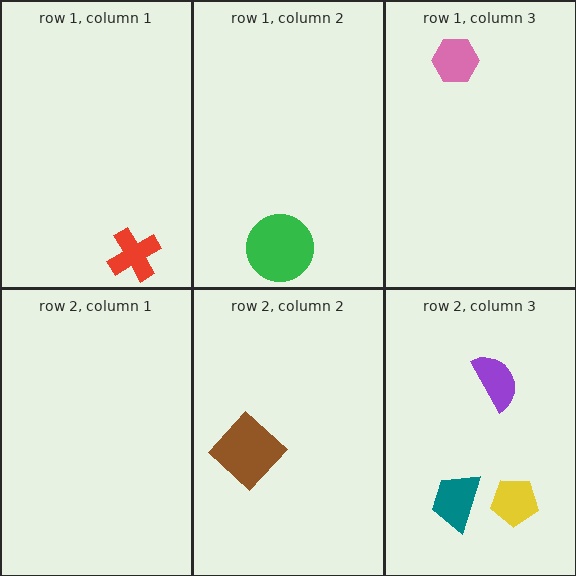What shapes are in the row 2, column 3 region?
The teal trapezoid, the yellow pentagon, the purple semicircle.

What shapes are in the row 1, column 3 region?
The pink hexagon.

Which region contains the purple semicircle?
The row 2, column 3 region.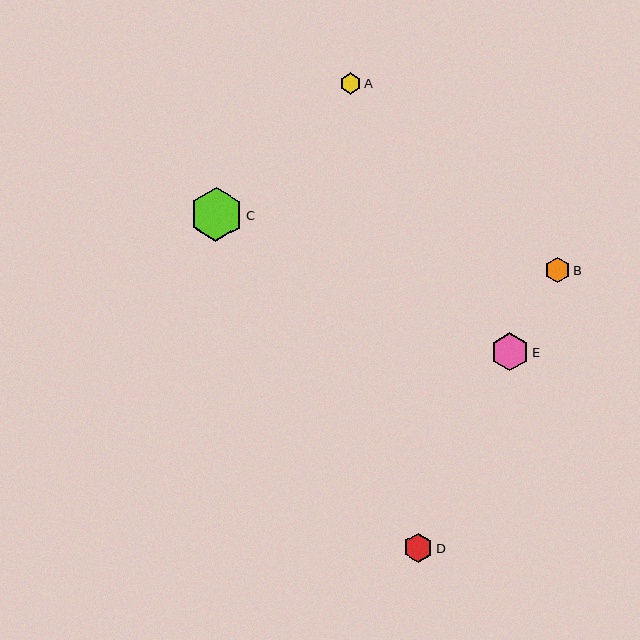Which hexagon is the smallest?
Hexagon A is the smallest with a size of approximately 21 pixels.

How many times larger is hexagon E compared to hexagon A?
Hexagon E is approximately 1.8 times the size of hexagon A.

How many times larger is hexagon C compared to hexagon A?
Hexagon C is approximately 2.5 times the size of hexagon A.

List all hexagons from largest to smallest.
From largest to smallest: C, E, D, B, A.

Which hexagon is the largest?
Hexagon C is the largest with a size of approximately 53 pixels.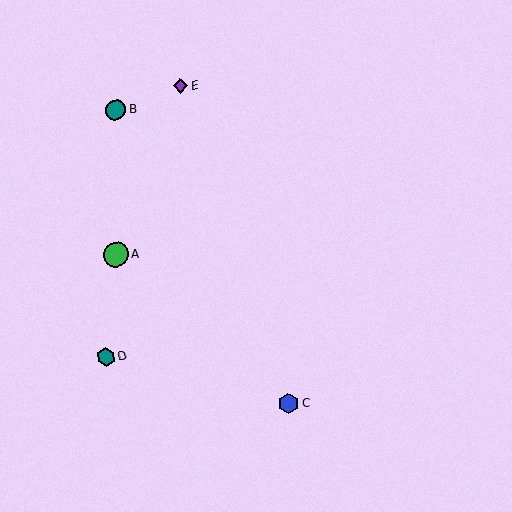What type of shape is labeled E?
Shape E is a purple diamond.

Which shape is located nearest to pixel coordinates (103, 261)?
The green circle (labeled A) at (116, 254) is nearest to that location.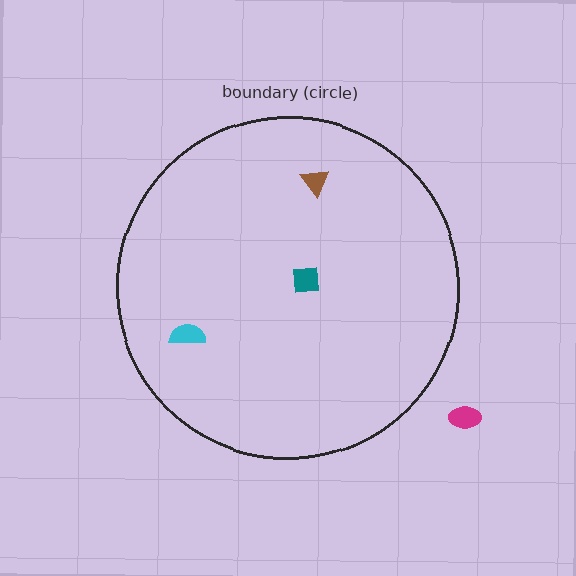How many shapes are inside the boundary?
3 inside, 1 outside.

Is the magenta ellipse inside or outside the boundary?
Outside.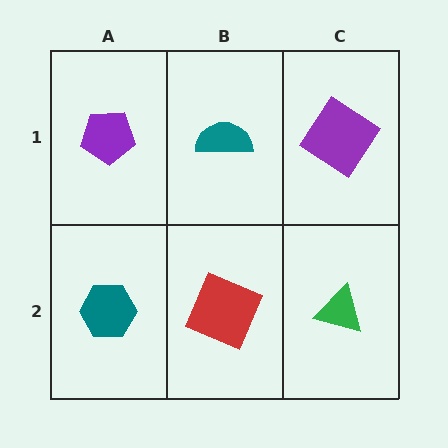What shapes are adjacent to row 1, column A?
A teal hexagon (row 2, column A), a teal semicircle (row 1, column B).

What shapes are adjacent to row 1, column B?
A red square (row 2, column B), a purple pentagon (row 1, column A), a purple diamond (row 1, column C).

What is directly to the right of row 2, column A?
A red square.